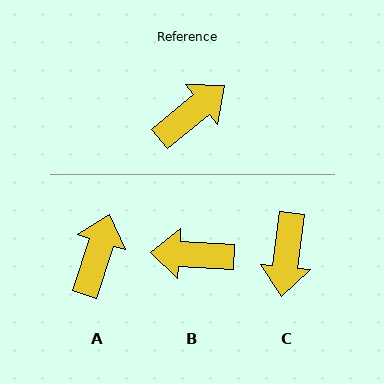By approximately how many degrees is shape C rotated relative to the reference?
Approximately 136 degrees clockwise.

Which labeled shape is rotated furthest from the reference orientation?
B, about 138 degrees away.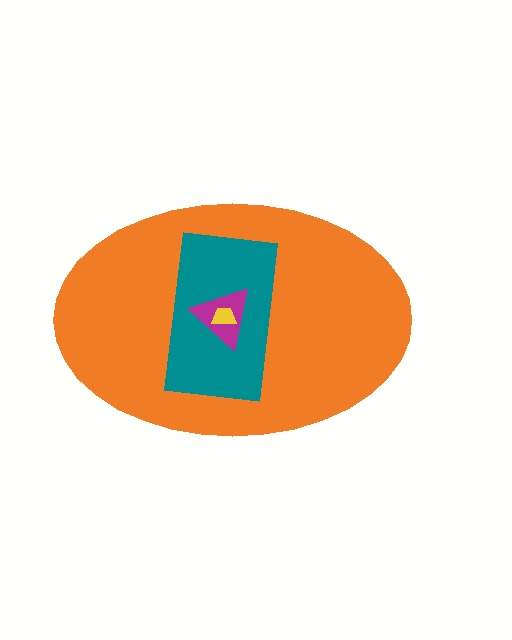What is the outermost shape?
The orange ellipse.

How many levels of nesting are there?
4.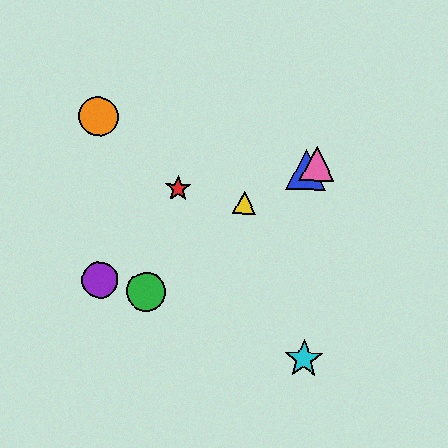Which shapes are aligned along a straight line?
The blue triangle, the yellow triangle, the purple circle, the pink triangle are aligned along a straight line.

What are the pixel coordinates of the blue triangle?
The blue triangle is at (306, 170).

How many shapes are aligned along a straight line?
4 shapes (the blue triangle, the yellow triangle, the purple circle, the pink triangle) are aligned along a straight line.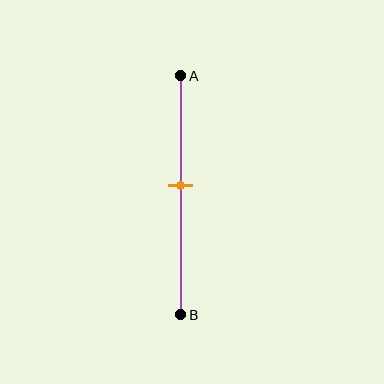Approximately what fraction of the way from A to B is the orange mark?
The orange mark is approximately 45% of the way from A to B.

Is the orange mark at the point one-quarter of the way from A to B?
No, the mark is at about 45% from A, not at the 25% one-quarter point.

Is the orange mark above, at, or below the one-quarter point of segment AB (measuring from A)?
The orange mark is below the one-quarter point of segment AB.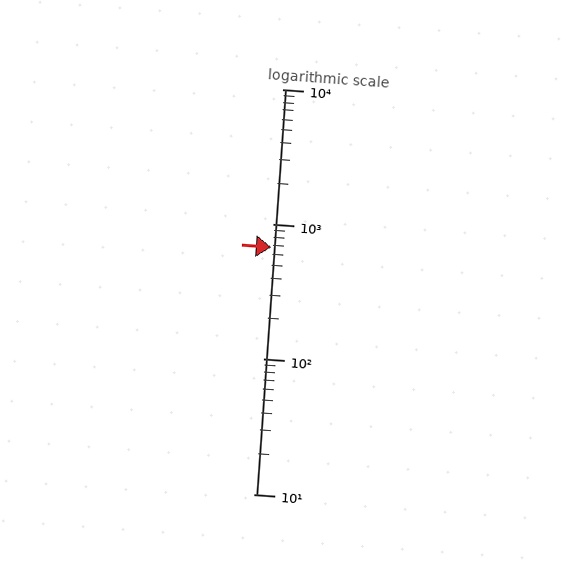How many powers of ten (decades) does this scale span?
The scale spans 3 decades, from 10 to 10000.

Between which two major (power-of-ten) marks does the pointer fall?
The pointer is between 100 and 1000.